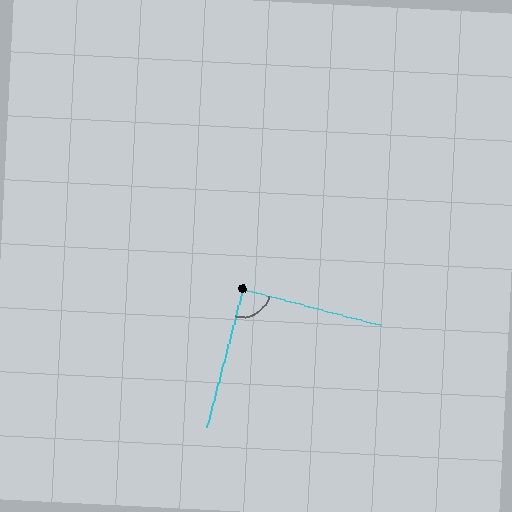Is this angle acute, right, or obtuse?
It is approximately a right angle.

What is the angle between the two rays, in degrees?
Approximately 90 degrees.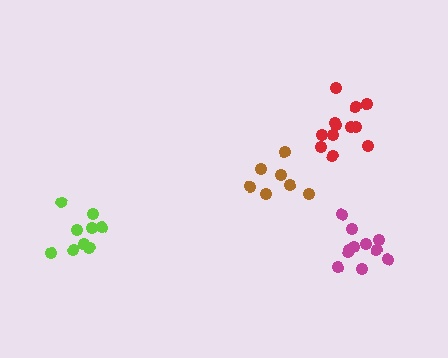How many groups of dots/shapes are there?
There are 4 groups.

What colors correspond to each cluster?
The clusters are colored: lime, magenta, red, brown.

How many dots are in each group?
Group 1: 9 dots, Group 2: 12 dots, Group 3: 12 dots, Group 4: 7 dots (40 total).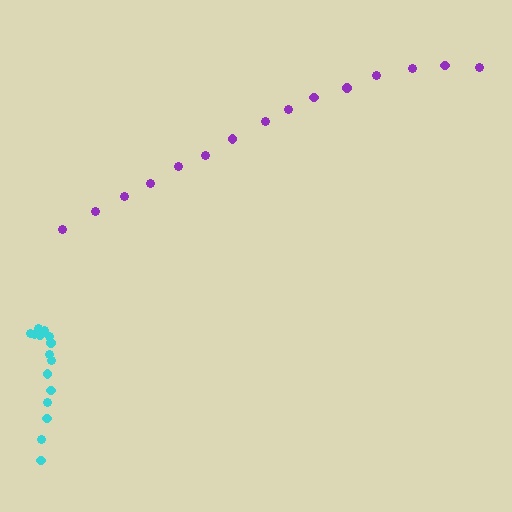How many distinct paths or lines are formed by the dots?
There are 2 distinct paths.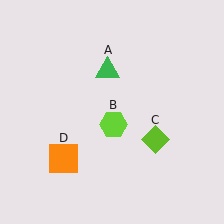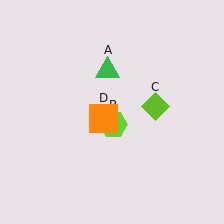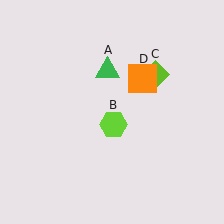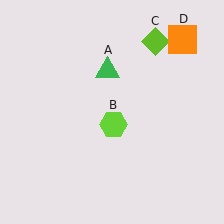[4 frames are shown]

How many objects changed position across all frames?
2 objects changed position: lime diamond (object C), orange square (object D).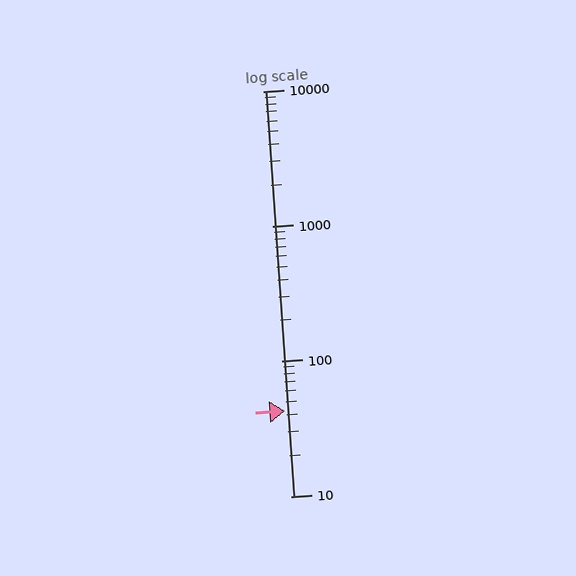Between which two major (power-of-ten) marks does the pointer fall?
The pointer is between 10 and 100.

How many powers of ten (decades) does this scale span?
The scale spans 3 decades, from 10 to 10000.